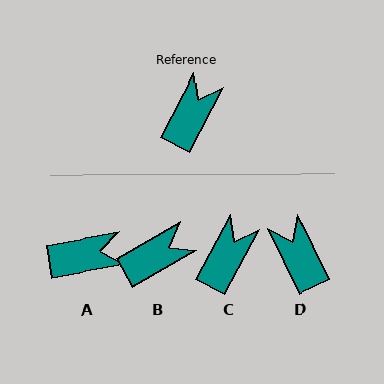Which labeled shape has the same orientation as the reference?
C.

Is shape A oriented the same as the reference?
No, it is off by about 52 degrees.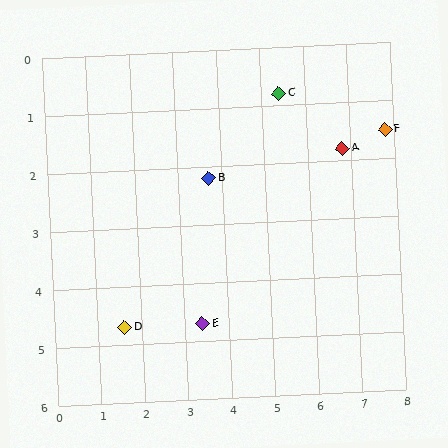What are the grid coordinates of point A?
Point A is at approximately (6.8, 1.8).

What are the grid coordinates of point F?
Point F is at approximately (7.8, 1.5).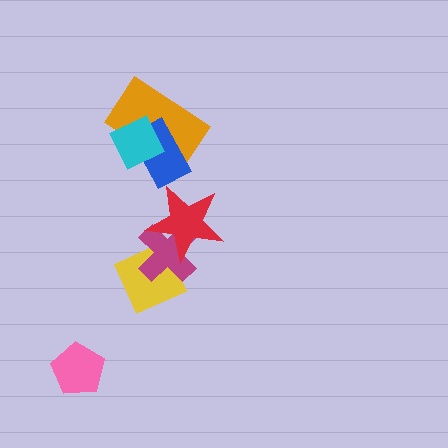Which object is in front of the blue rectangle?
The cyan diamond is in front of the blue rectangle.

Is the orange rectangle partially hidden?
Yes, it is partially covered by another shape.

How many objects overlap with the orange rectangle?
2 objects overlap with the orange rectangle.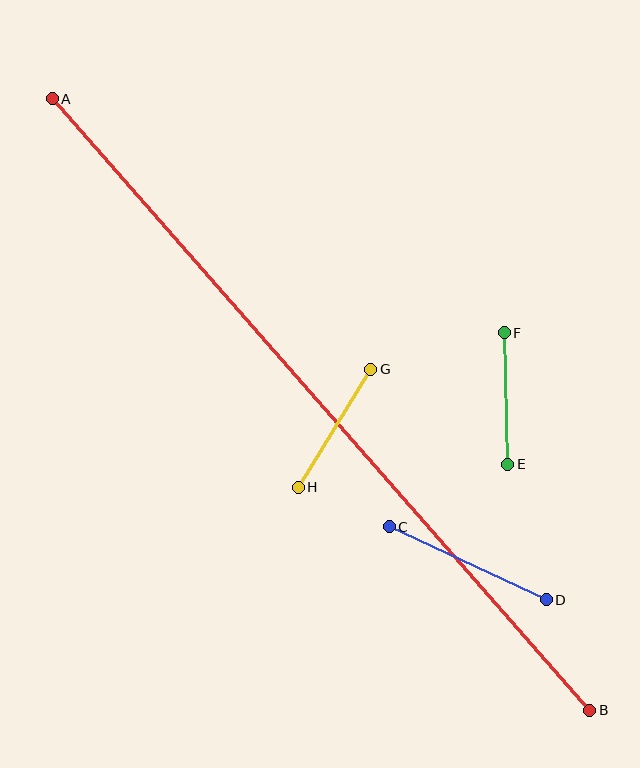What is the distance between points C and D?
The distance is approximately 173 pixels.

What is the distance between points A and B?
The distance is approximately 814 pixels.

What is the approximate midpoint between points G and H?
The midpoint is at approximately (334, 428) pixels.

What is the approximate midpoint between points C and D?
The midpoint is at approximately (468, 563) pixels.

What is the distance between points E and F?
The distance is approximately 131 pixels.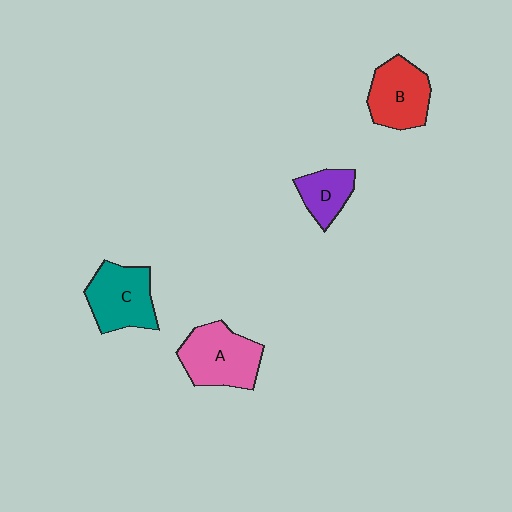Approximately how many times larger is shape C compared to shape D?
Approximately 1.6 times.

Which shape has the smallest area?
Shape D (purple).